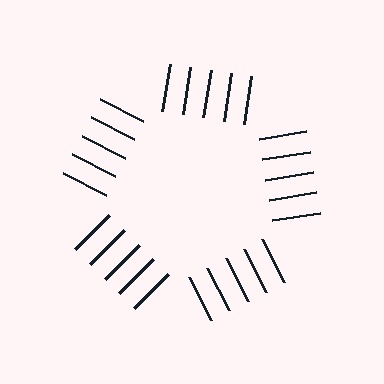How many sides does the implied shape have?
5 sides — the line-ends trace a pentagon.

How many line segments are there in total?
25 — 5 along each of the 5 edges.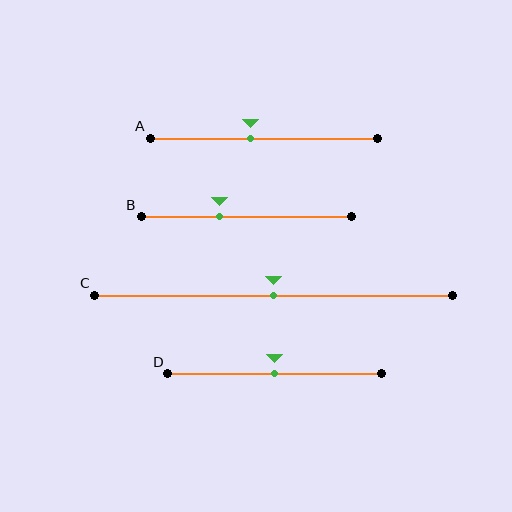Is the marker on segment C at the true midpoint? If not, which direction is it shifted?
Yes, the marker on segment C is at the true midpoint.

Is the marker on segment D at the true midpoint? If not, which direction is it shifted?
Yes, the marker on segment D is at the true midpoint.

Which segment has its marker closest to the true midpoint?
Segment C has its marker closest to the true midpoint.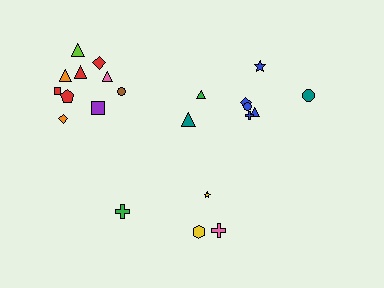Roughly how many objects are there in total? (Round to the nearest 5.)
Roughly 20 objects in total.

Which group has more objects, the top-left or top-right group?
The top-left group.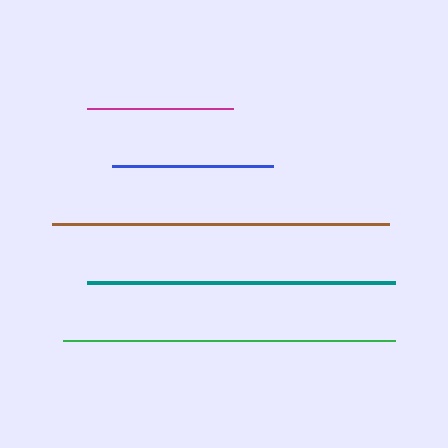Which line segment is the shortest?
The magenta line is the shortest at approximately 145 pixels.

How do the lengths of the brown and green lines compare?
The brown and green lines are approximately the same length.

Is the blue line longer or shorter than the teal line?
The teal line is longer than the blue line.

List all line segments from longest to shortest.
From longest to shortest: brown, green, teal, blue, magenta.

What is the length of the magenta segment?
The magenta segment is approximately 145 pixels long.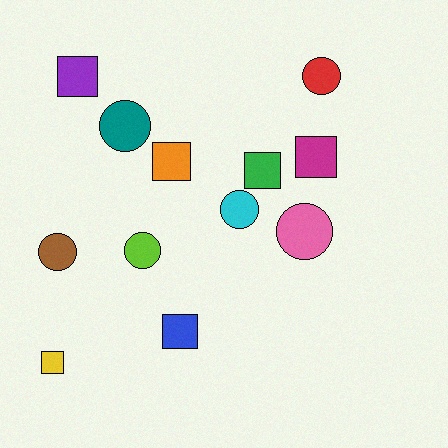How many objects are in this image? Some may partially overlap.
There are 12 objects.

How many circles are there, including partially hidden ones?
There are 6 circles.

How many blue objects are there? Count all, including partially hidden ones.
There is 1 blue object.